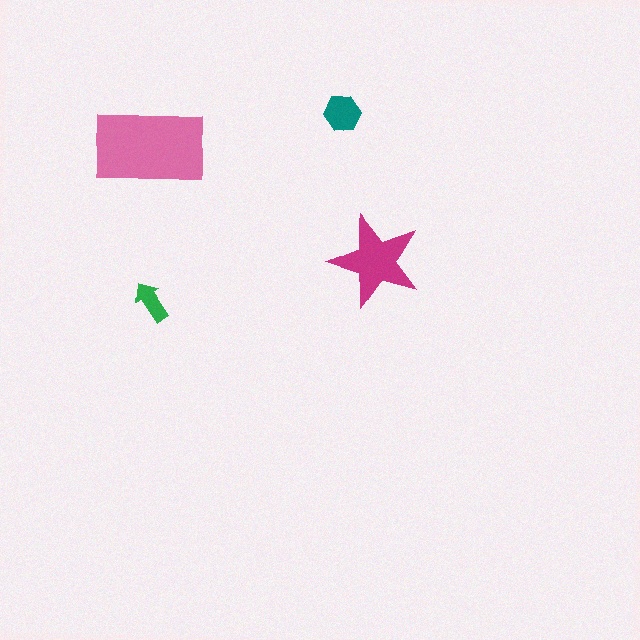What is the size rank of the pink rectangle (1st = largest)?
1st.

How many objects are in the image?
There are 4 objects in the image.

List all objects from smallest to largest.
The green arrow, the teal hexagon, the magenta star, the pink rectangle.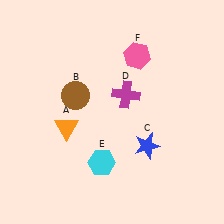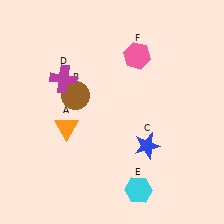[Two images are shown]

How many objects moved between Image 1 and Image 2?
2 objects moved between the two images.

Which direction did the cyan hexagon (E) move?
The cyan hexagon (E) moved right.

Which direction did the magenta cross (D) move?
The magenta cross (D) moved left.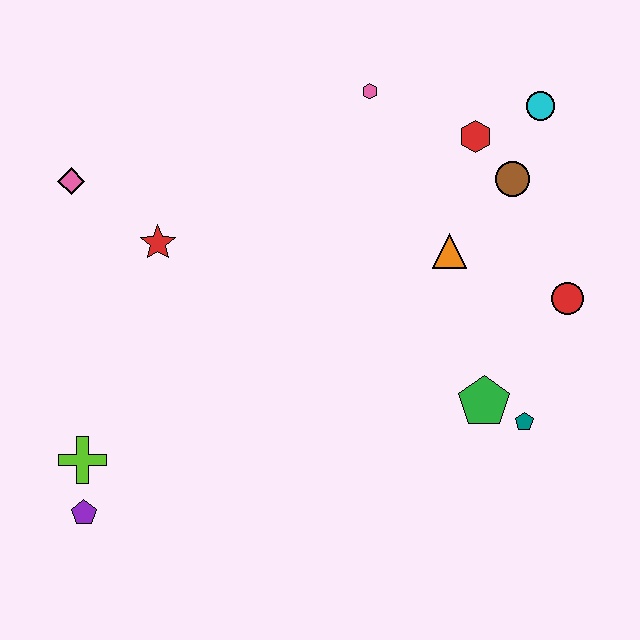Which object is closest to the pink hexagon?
The red hexagon is closest to the pink hexagon.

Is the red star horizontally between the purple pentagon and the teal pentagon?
Yes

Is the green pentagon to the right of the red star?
Yes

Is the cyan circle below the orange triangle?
No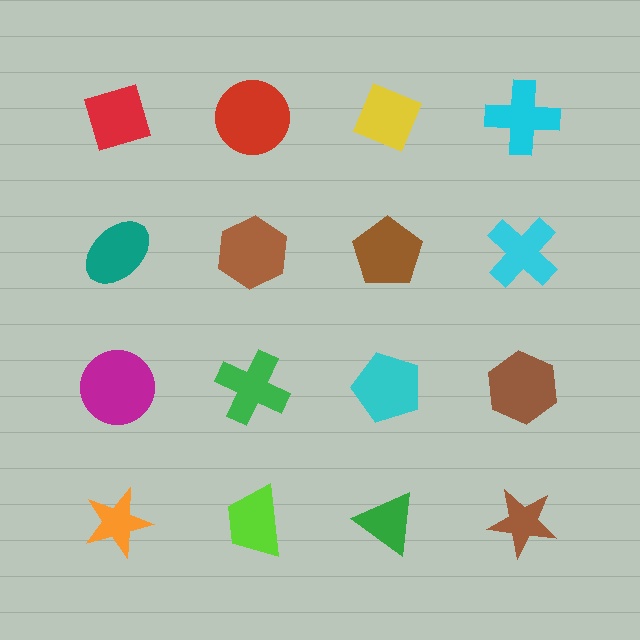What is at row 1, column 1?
A red diamond.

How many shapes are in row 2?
4 shapes.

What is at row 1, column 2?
A red circle.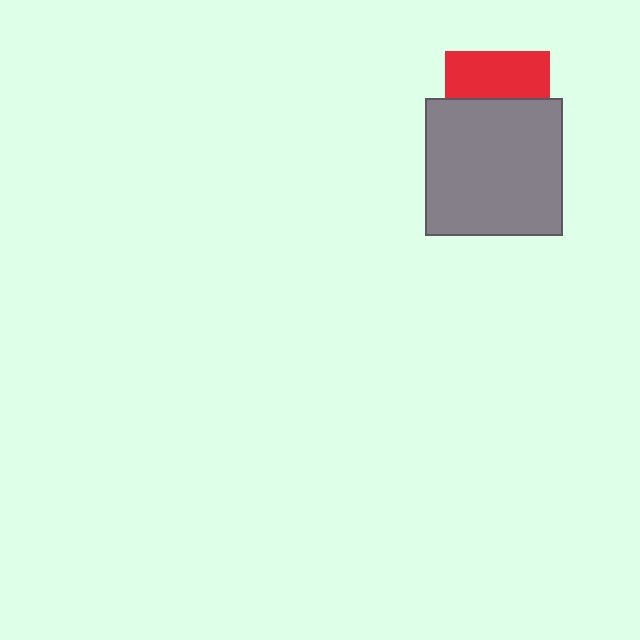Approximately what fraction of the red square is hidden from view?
Roughly 57% of the red square is hidden behind the gray square.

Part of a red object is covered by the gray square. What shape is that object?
It is a square.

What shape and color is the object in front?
The object in front is a gray square.